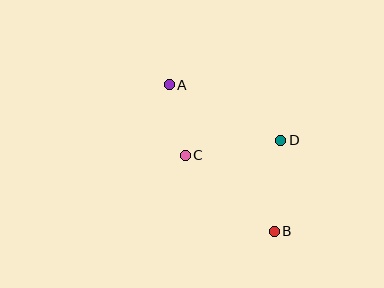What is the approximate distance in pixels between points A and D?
The distance between A and D is approximately 125 pixels.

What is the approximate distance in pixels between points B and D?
The distance between B and D is approximately 91 pixels.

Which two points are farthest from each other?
Points A and B are farthest from each other.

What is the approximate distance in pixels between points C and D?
The distance between C and D is approximately 97 pixels.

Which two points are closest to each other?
Points A and C are closest to each other.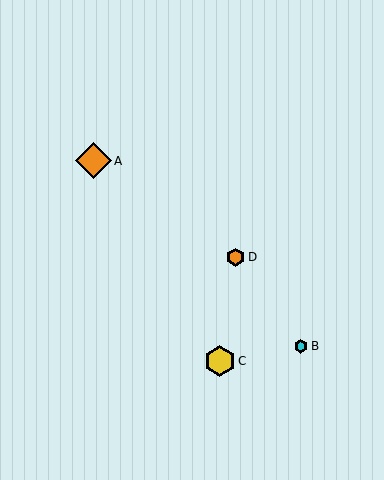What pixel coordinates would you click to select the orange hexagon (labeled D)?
Click at (236, 257) to select the orange hexagon D.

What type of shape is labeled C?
Shape C is a yellow hexagon.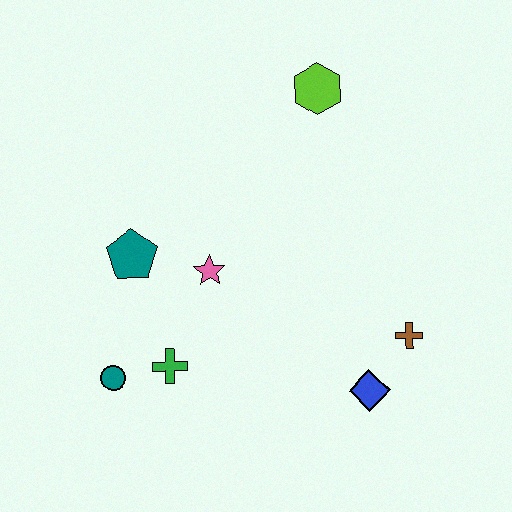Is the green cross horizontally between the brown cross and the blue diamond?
No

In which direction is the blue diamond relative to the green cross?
The blue diamond is to the right of the green cross.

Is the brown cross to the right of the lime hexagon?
Yes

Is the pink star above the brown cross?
Yes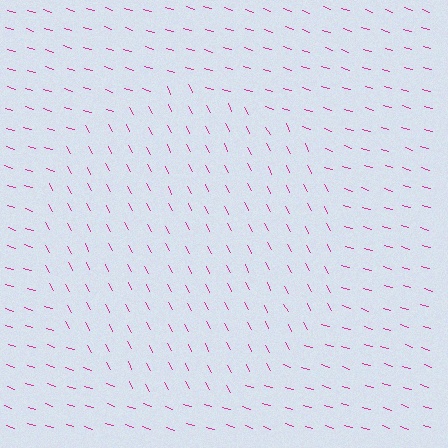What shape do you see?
I see a circle.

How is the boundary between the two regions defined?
The boundary is defined purely by a change in line orientation (approximately 45 degrees difference). All lines are the same color and thickness.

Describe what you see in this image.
The image is filled with small magenta line segments. A circle region in the image has lines oriented differently from the surrounding lines, creating a visible texture boundary.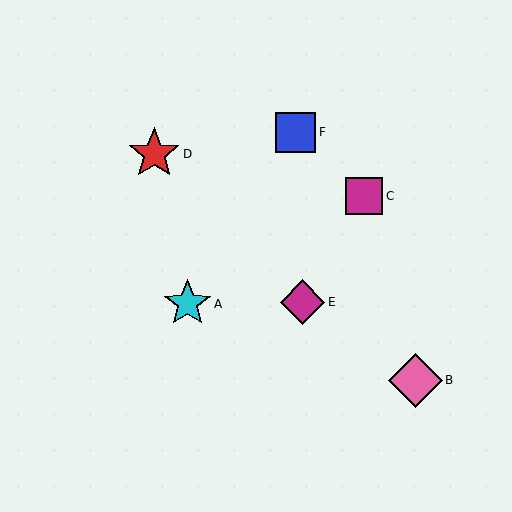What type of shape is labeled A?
Shape A is a cyan star.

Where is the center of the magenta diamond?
The center of the magenta diamond is at (303, 302).